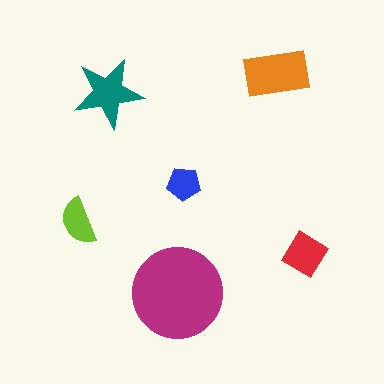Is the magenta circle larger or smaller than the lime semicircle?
Larger.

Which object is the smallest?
The blue pentagon.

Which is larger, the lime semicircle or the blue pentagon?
The lime semicircle.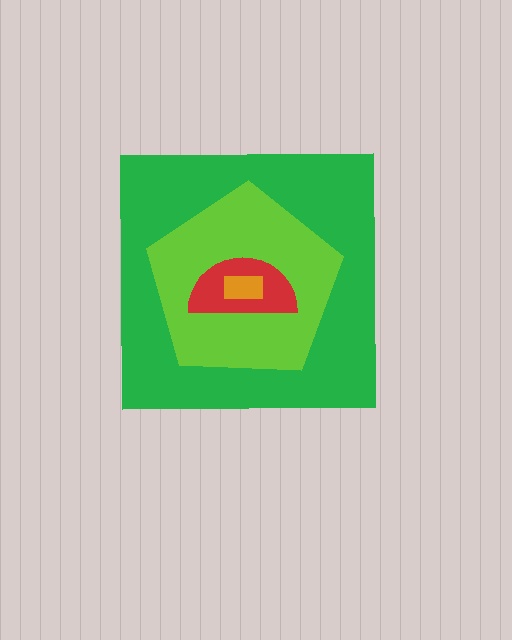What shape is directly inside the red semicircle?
The orange rectangle.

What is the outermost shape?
The green square.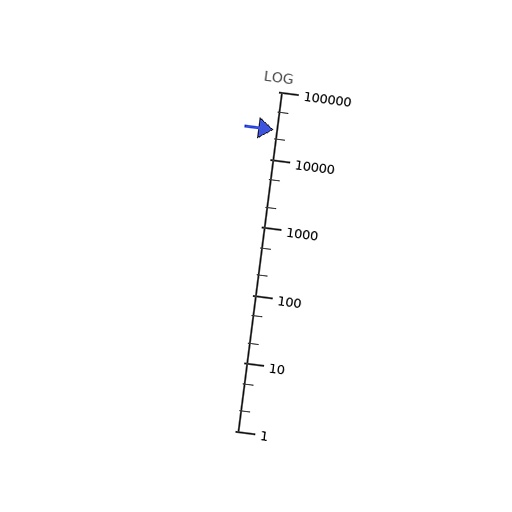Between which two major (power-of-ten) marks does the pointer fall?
The pointer is between 10000 and 100000.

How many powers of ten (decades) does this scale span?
The scale spans 5 decades, from 1 to 100000.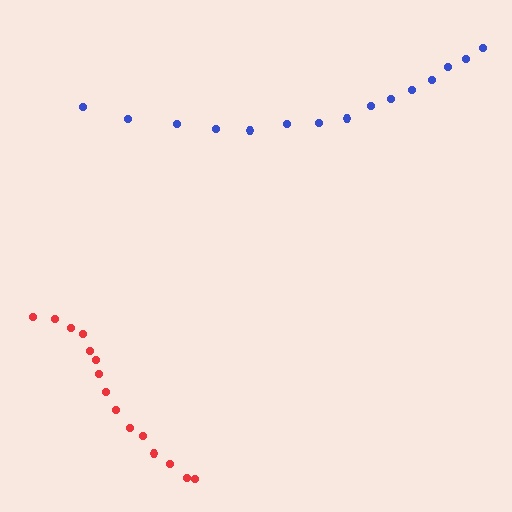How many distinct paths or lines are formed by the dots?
There are 2 distinct paths.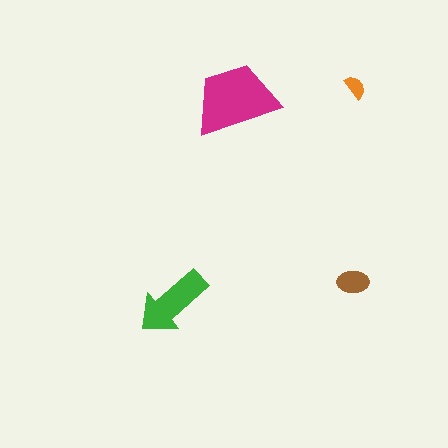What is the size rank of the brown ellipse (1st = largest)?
3rd.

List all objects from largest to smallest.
The magenta trapezoid, the green arrow, the brown ellipse, the orange semicircle.